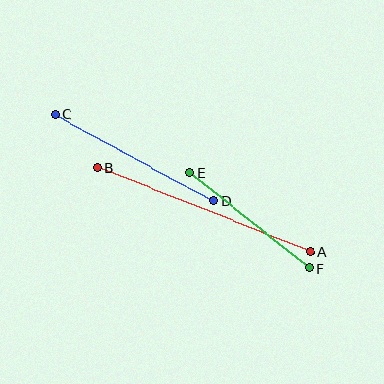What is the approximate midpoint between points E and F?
The midpoint is at approximately (250, 220) pixels.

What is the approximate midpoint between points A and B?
The midpoint is at approximately (204, 209) pixels.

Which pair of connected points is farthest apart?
Points A and B are farthest apart.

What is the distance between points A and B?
The distance is approximately 229 pixels.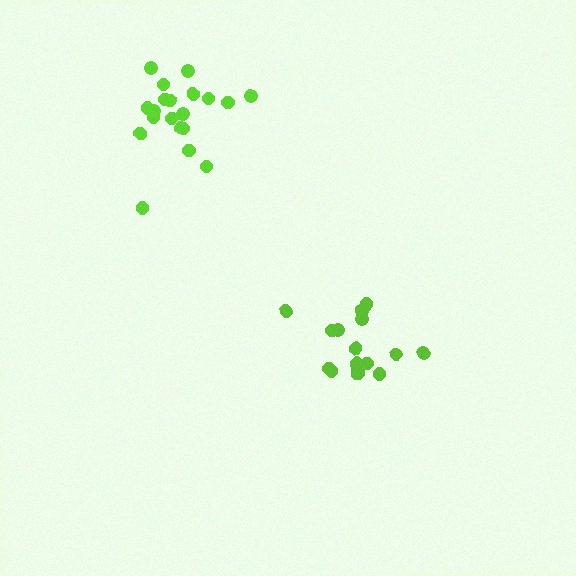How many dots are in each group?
Group 1: 20 dots, Group 2: 17 dots (37 total).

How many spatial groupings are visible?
There are 2 spatial groupings.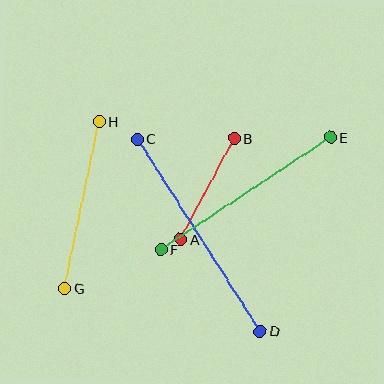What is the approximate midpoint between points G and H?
The midpoint is at approximately (82, 205) pixels.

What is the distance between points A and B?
The distance is approximately 114 pixels.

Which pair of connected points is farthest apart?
Points C and D are farthest apart.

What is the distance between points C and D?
The distance is approximately 228 pixels.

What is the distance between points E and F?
The distance is approximately 204 pixels.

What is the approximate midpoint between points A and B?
The midpoint is at approximately (208, 189) pixels.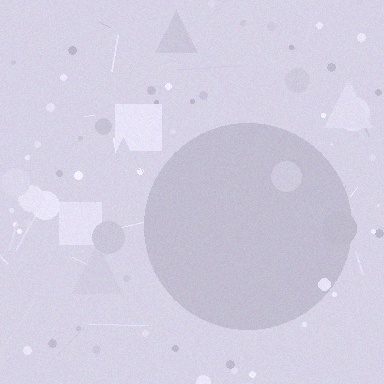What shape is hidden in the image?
A circle is hidden in the image.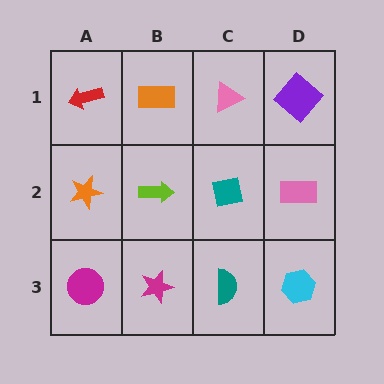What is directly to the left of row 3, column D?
A teal semicircle.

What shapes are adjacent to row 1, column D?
A pink rectangle (row 2, column D), a pink triangle (row 1, column C).